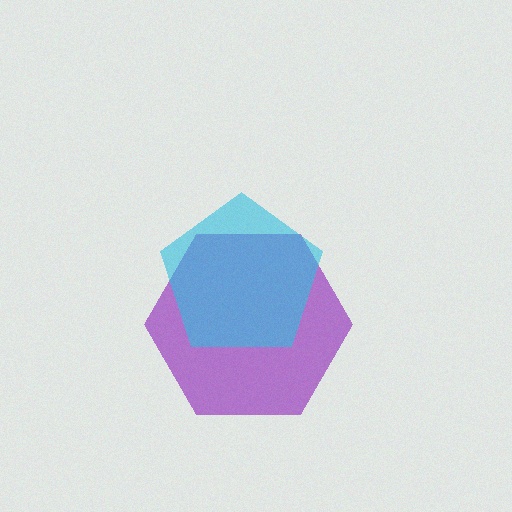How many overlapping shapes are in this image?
There are 2 overlapping shapes in the image.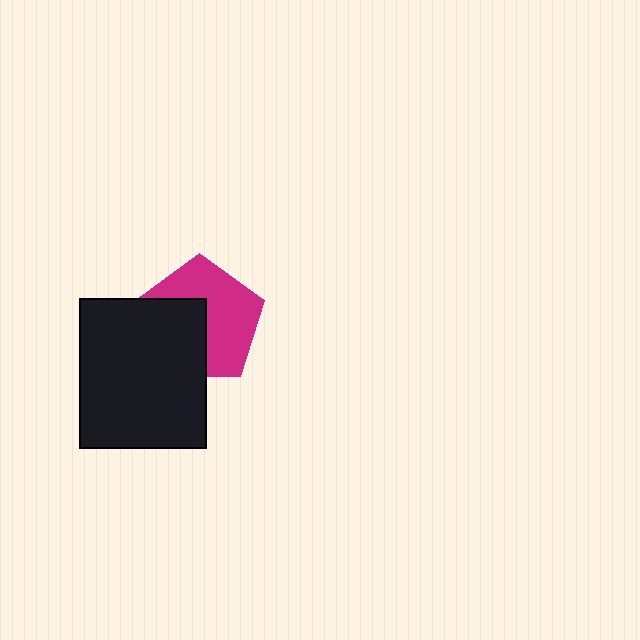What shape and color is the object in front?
The object in front is a black rectangle.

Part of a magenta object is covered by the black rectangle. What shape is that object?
It is a pentagon.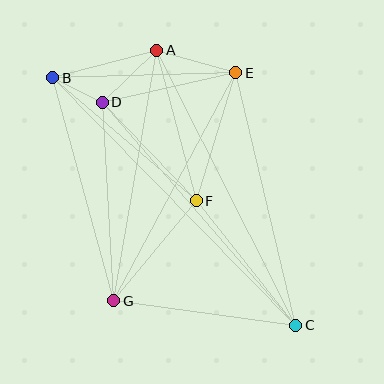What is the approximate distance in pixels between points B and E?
The distance between B and E is approximately 183 pixels.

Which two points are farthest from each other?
Points B and C are farthest from each other.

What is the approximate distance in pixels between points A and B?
The distance between A and B is approximately 108 pixels.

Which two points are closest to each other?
Points B and D are closest to each other.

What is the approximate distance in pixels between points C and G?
The distance between C and G is approximately 183 pixels.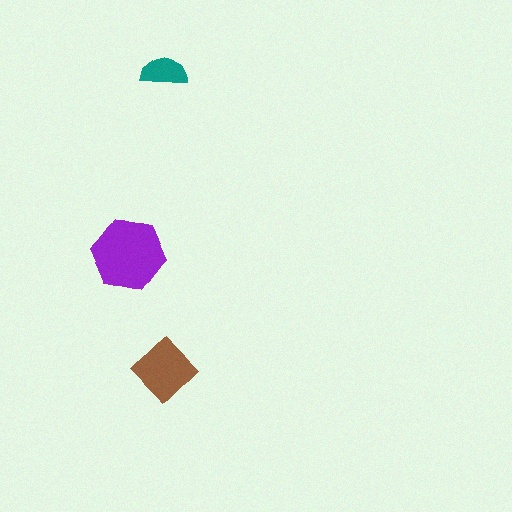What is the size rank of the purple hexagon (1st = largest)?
1st.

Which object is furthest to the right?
The brown diamond is rightmost.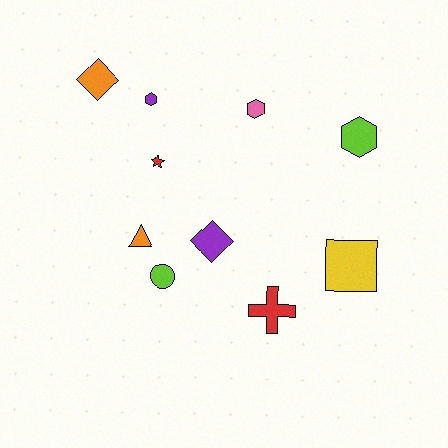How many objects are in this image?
There are 10 objects.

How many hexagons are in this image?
There are 3 hexagons.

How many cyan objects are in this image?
There are no cyan objects.